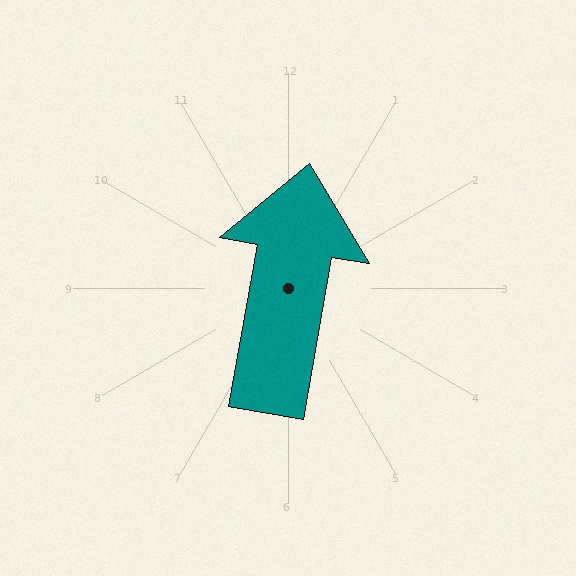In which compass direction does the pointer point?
North.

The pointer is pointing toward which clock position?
Roughly 12 o'clock.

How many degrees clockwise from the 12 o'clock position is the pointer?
Approximately 10 degrees.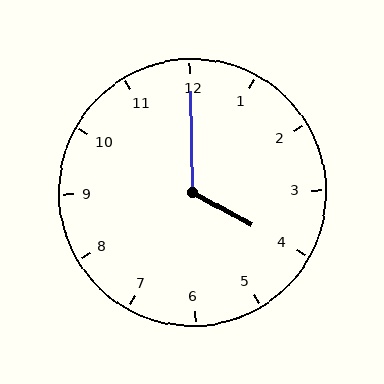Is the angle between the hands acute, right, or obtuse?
It is obtuse.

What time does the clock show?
4:00.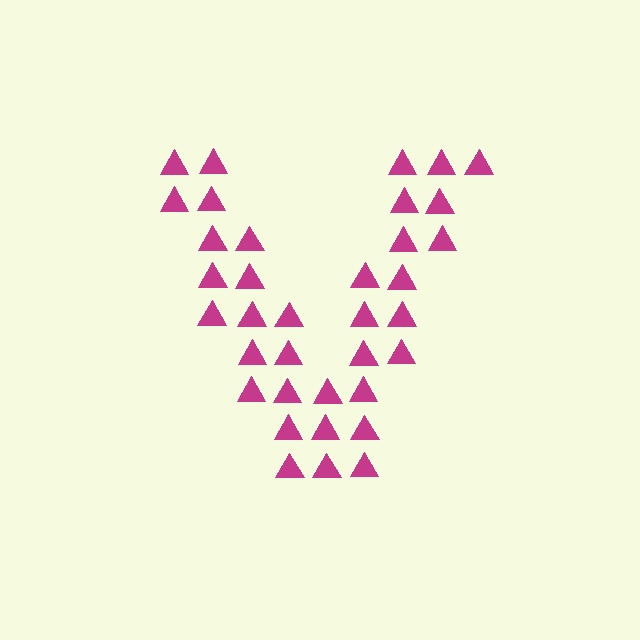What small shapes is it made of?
It is made of small triangles.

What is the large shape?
The large shape is the letter V.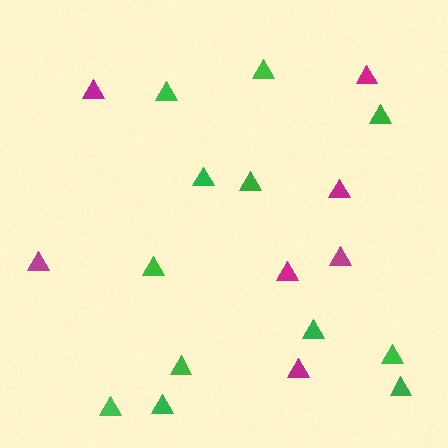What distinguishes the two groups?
There are 2 groups: one group of magenta triangles (7) and one group of green triangles (12).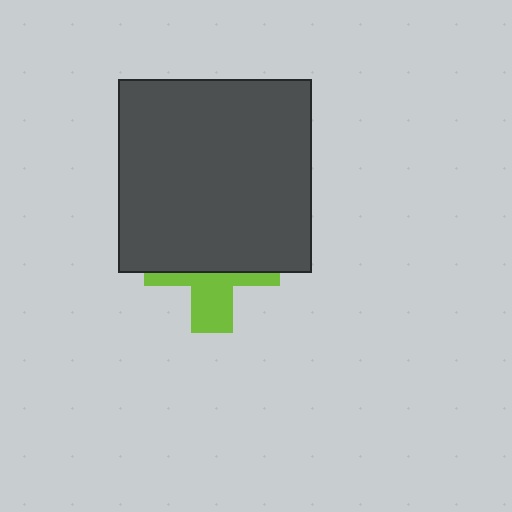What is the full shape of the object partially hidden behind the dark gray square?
The partially hidden object is a lime cross.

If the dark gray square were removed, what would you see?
You would see the complete lime cross.